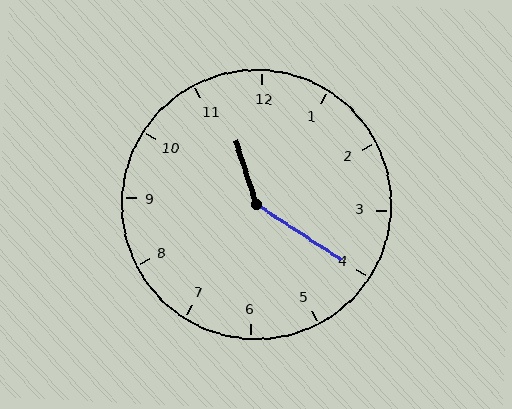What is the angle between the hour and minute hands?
Approximately 140 degrees.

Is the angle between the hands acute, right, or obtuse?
It is obtuse.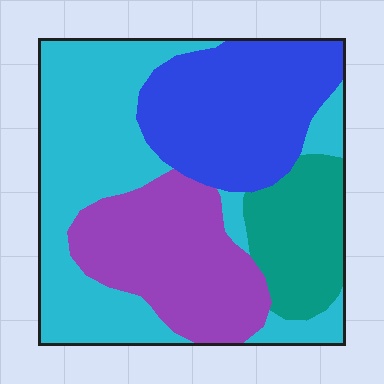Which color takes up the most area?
Cyan, at roughly 40%.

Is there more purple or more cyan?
Cyan.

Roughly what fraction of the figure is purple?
Purple takes up about one quarter (1/4) of the figure.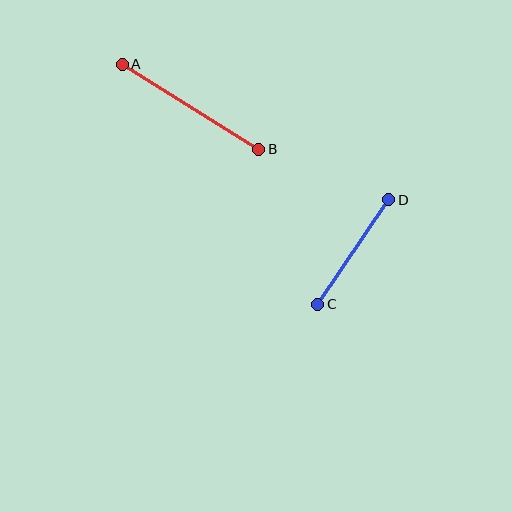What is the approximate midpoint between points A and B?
The midpoint is at approximately (190, 107) pixels.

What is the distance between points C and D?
The distance is approximately 126 pixels.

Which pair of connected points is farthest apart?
Points A and B are farthest apart.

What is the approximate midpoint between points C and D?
The midpoint is at approximately (353, 252) pixels.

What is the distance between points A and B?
The distance is approximately 161 pixels.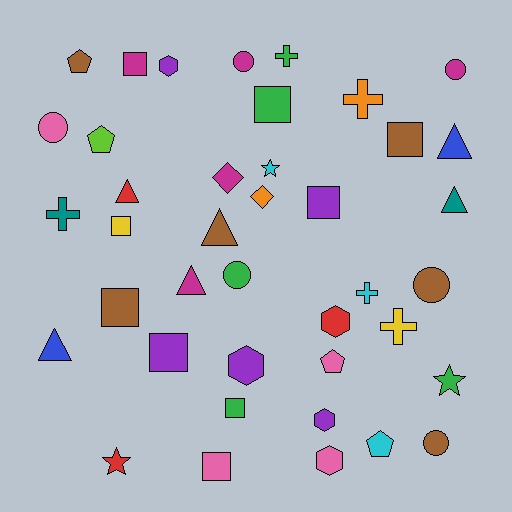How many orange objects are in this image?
There are 2 orange objects.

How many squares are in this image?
There are 9 squares.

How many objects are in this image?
There are 40 objects.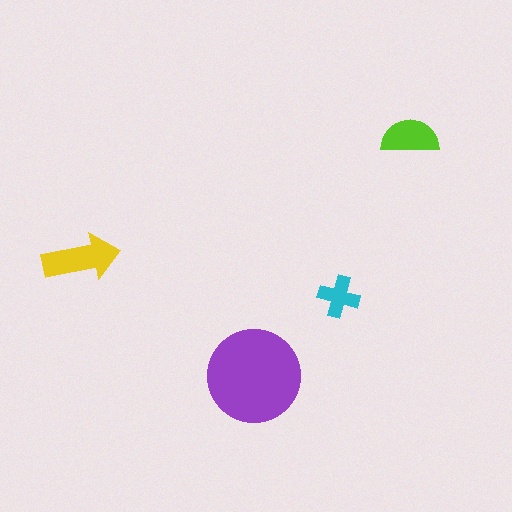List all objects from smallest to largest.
The cyan cross, the lime semicircle, the yellow arrow, the purple circle.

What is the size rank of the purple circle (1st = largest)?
1st.